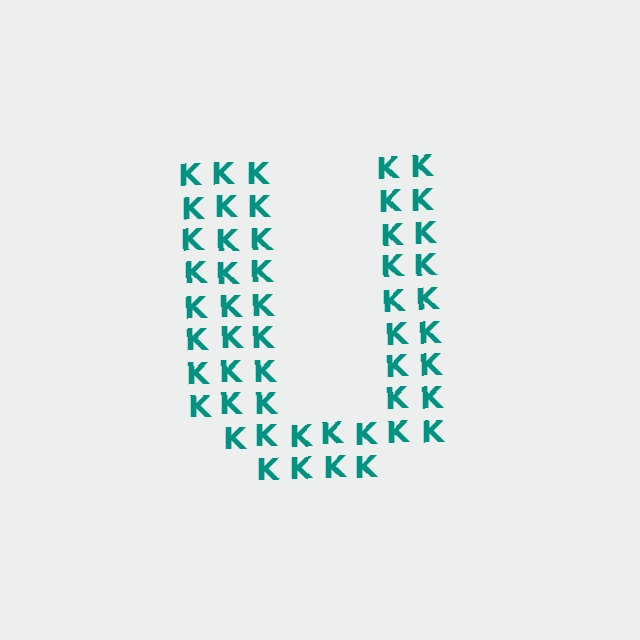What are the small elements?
The small elements are letter K's.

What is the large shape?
The large shape is the letter U.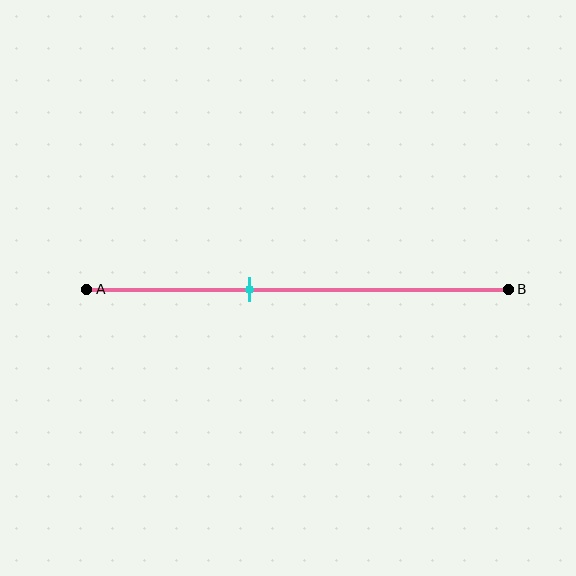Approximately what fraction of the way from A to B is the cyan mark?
The cyan mark is approximately 40% of the way from A to B.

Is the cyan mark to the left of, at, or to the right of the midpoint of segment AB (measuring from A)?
The cyan mark is to the left of the midpoint of segment AB.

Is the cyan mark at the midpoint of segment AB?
No, the mark is at about 40% from A, not at the 50% midpoint.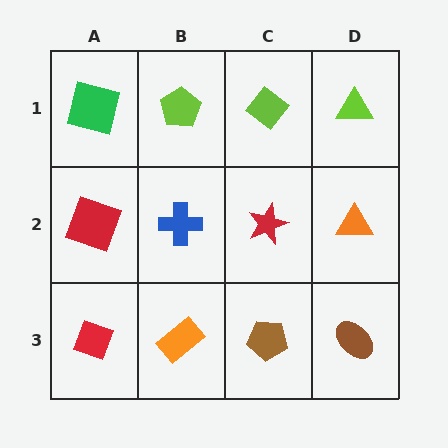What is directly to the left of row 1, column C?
A lime pentagon.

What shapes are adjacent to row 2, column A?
A green square (row 1, column A), a red diamond (row 3, column A), a blue cross (row 2, column B).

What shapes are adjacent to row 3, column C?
A red star (row 2, column C), an orange rectangle (row 3, column B), a brown ellipse (row 3, column D).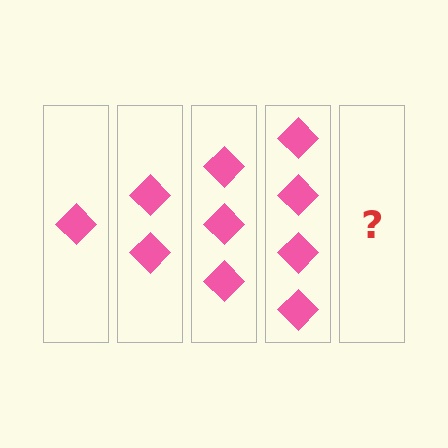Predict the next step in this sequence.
The next step is 5 diamonds.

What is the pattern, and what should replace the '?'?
The pattern is that each step adds one more diamond. The '?' should be 5 diamonds.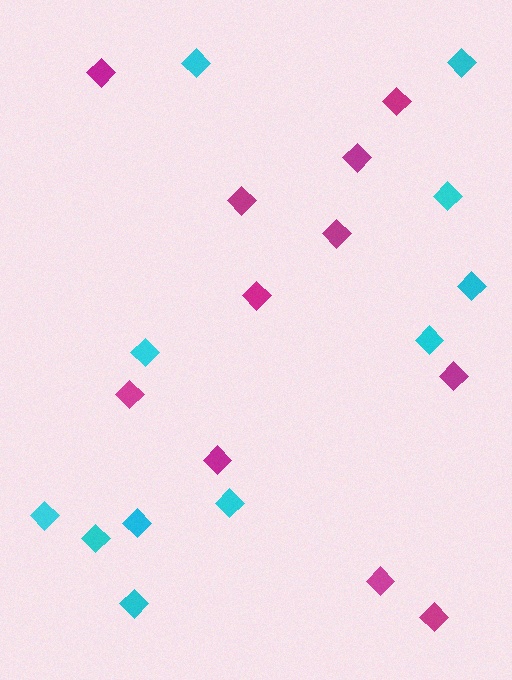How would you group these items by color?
There are 2 groups: one group of magenta diamonds (11) and one group of cyan diamonds (11).